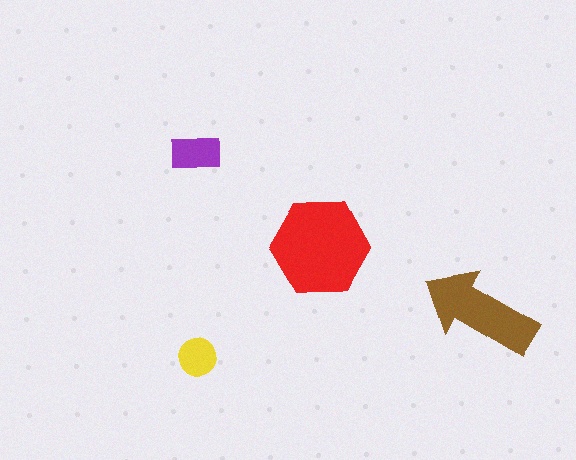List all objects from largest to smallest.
The red hexagon, the brown arrow, the purple rectangle, the yellow circle.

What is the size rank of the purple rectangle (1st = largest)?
3rd.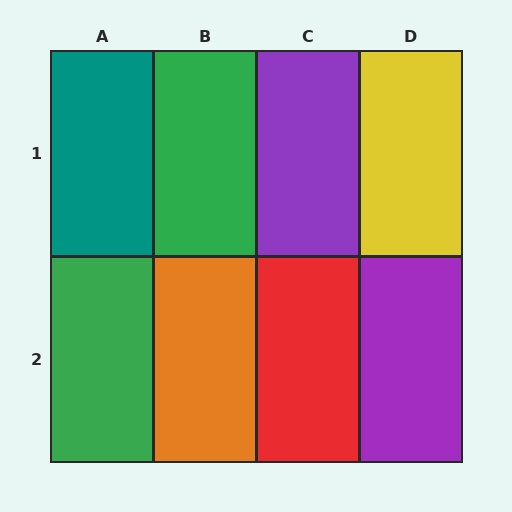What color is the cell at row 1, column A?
Teal.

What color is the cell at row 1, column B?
Green.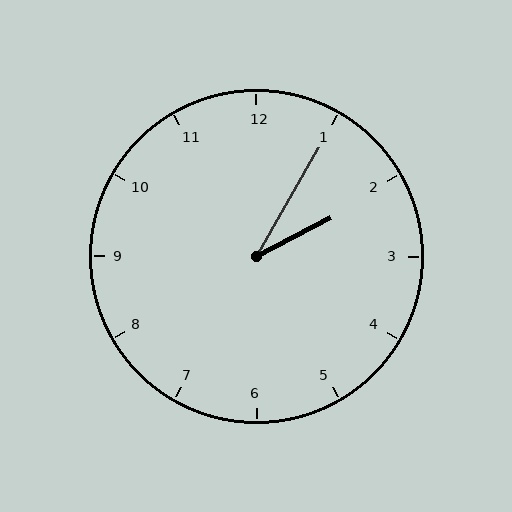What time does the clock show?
2:05.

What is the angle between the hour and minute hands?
Approximately 32 degrees.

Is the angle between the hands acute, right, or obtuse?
It is acute.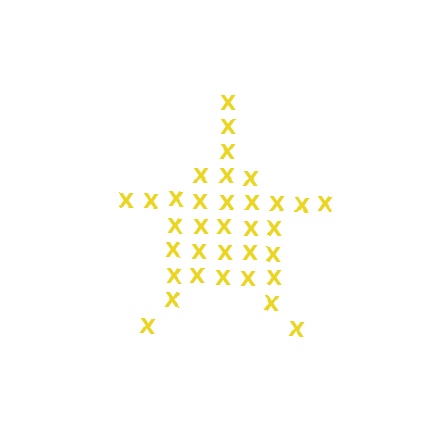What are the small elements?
The small elements are letter X's.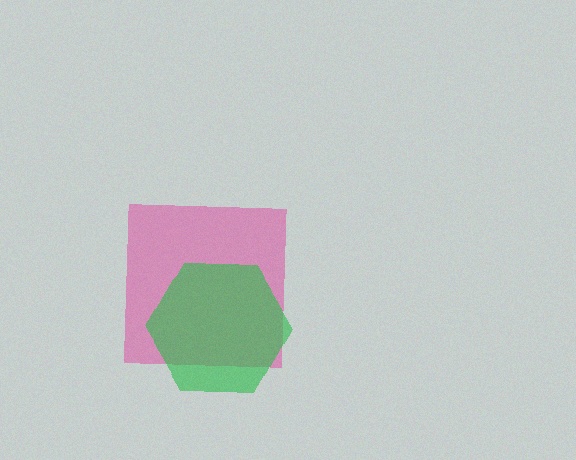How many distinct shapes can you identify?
There are 2 distinct shapes: a pink square, a green hexagon.